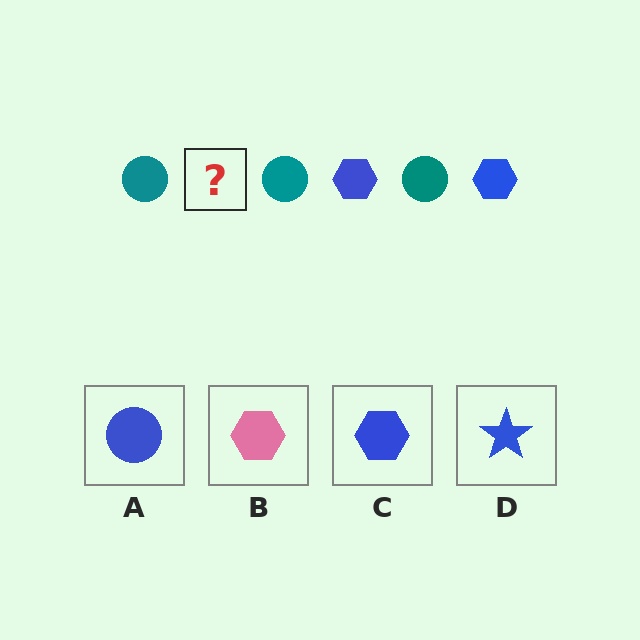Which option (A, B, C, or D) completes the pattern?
C.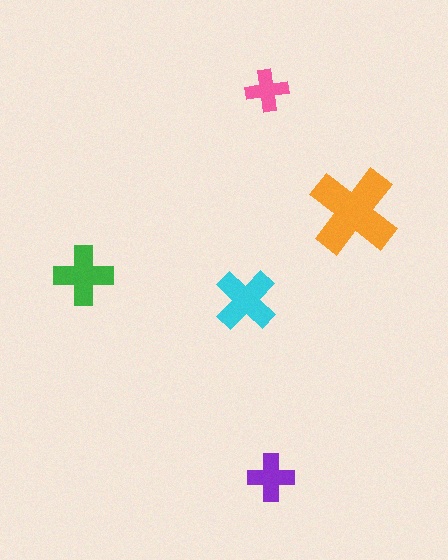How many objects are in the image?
There are 5 objects in the image.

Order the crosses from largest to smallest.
the orange one, the cyan one, the green one, the purple one, the pink one.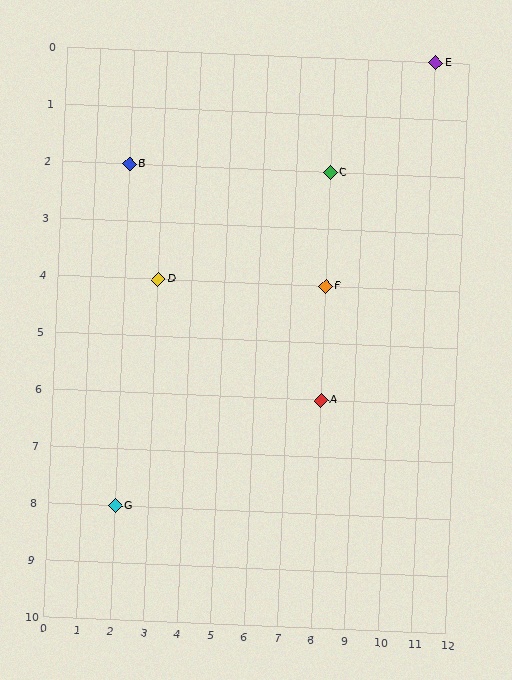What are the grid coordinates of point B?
Point B is at grid coordinates (2, 2).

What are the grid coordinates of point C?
Point C is at grid coordinates (8, 2).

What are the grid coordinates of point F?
Point F is at grid coordinates (8, 4).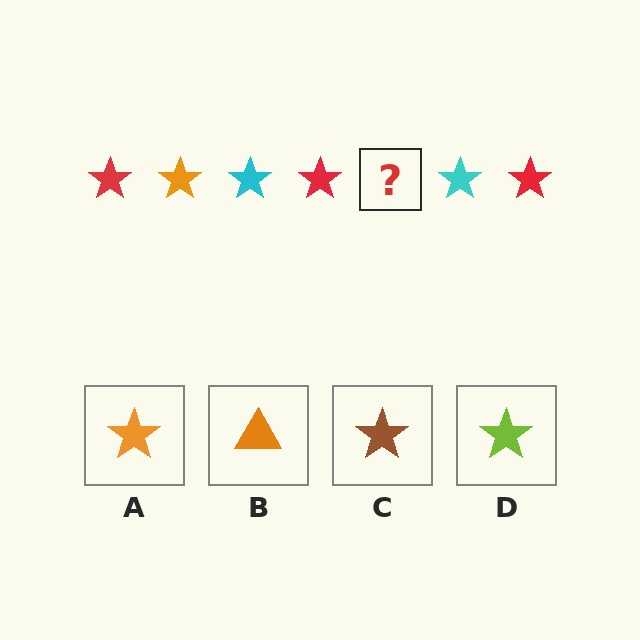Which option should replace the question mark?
Option A.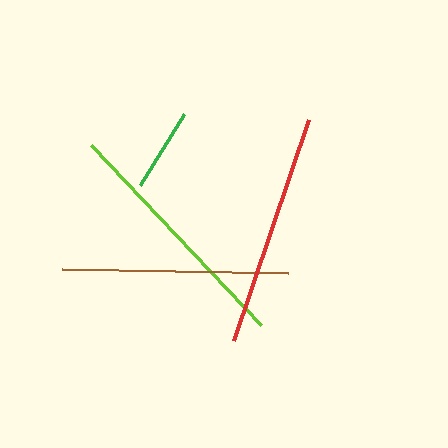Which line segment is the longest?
The lime line is the longest at approximately 247 pixels.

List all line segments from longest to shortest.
From longest to shortest: lime, red, brown, green.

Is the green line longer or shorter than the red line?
The red line is longer than the green line.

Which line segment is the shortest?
The green line is the shortest at approximately 84 pixels.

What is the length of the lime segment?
The lime segment is approximately 247 pixels long.